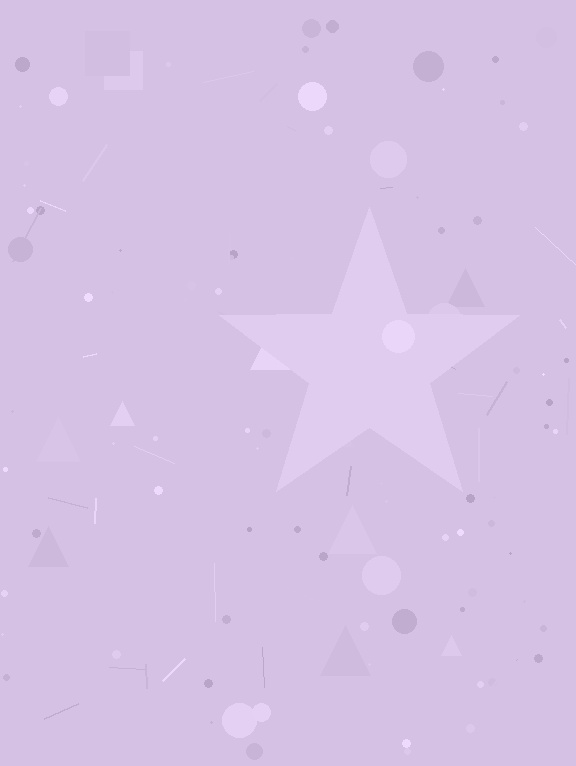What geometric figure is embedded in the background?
A star is embedded in the background.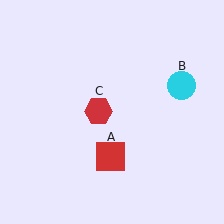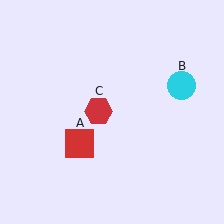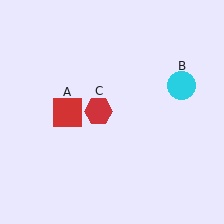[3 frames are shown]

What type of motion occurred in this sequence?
The red square (object A) rotated clockwise around the center of the scene.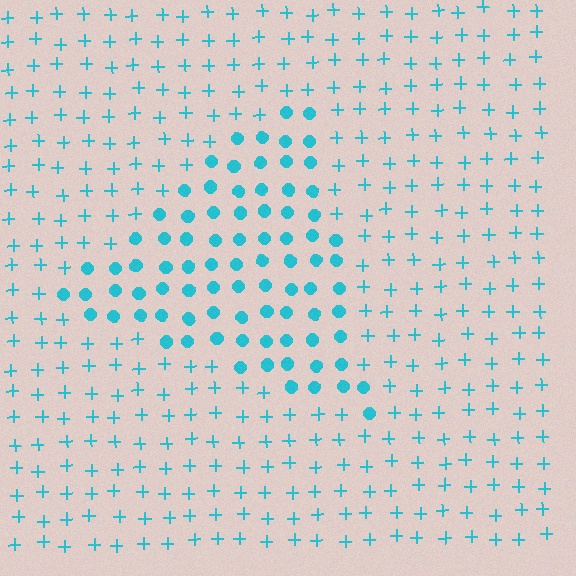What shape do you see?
I see a triangle.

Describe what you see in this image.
The image is filled with small cyan elements arranged in a uniform grid. A triangle-shaped region contains circles, while the surrounding area contains plus signs. The boundary is defined purely by the change in element shape.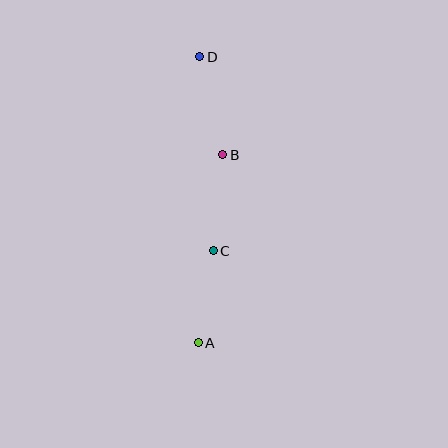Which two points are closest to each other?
Points A and C are closest to each other.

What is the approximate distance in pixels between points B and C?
The distance between B and C is approximately 97 pixels.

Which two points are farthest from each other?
Points A and D are farthest from each other.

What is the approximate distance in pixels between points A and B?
The distance between A and B is approximately 190 pixels.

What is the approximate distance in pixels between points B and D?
The distance between B and D is approximately 101 pixels.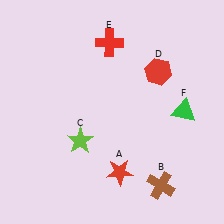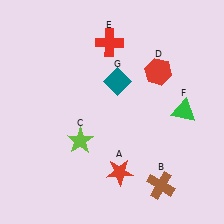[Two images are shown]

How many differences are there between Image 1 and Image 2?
There is 1 difference between the two images.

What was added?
A teal diamond (G) was added in Image 2.